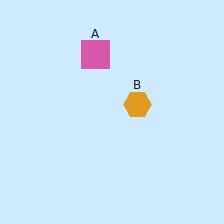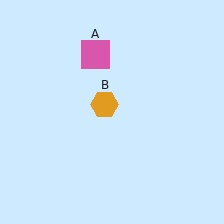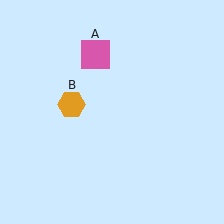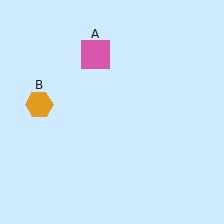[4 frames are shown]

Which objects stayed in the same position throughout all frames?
Pink square (object A) remained stationary.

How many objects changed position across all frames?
1 object changed position: orange hexagon (object B).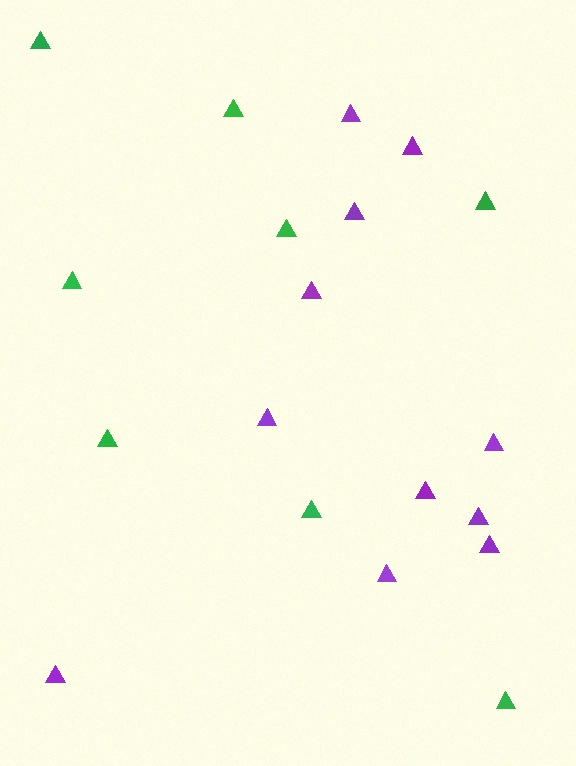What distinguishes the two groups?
There are 2 groups: one group of green triangles (8) and one group of purple triangles (11).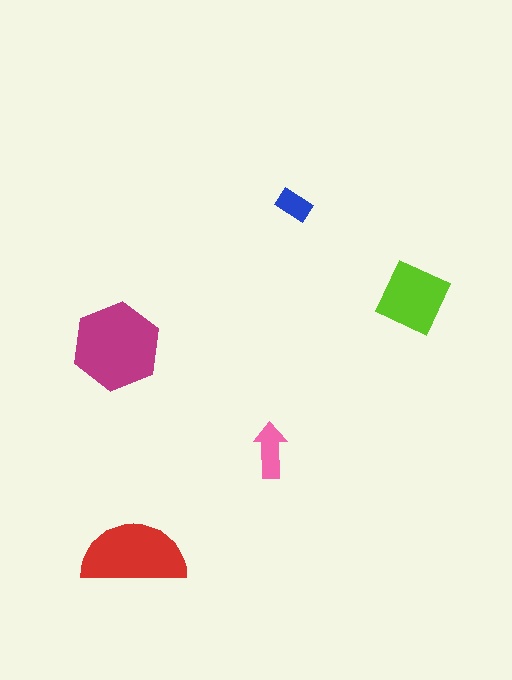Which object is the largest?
The magenta hexagon.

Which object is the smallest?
The blue rectangle.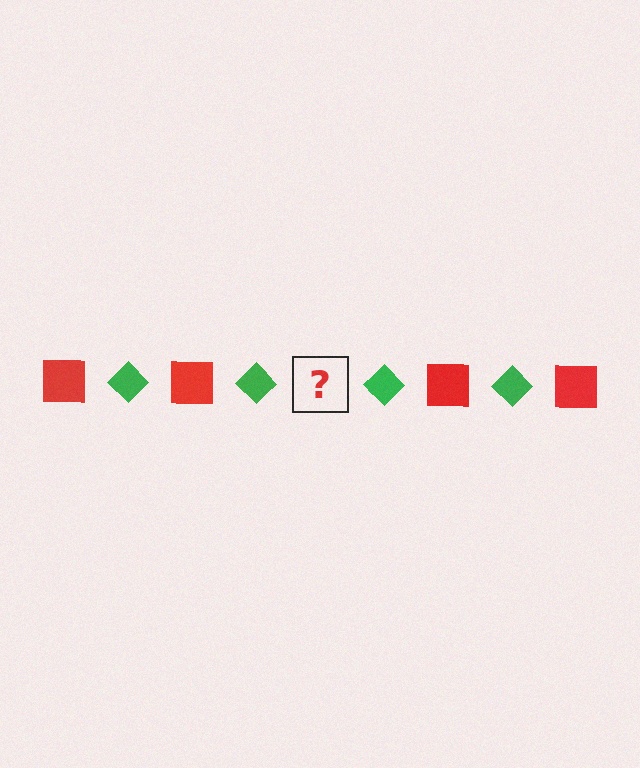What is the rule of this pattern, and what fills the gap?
The rule is that the pattern alternates between red square and green diamond. The gap should be filled with a red square.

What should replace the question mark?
The question mark should be replaced with a red square.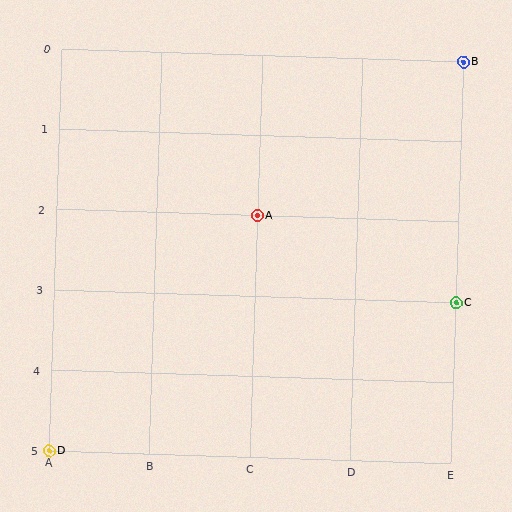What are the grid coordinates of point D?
Point D is at grid coordinates (A, 5).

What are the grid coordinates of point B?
Point B is at grid coordinates (E, 0).